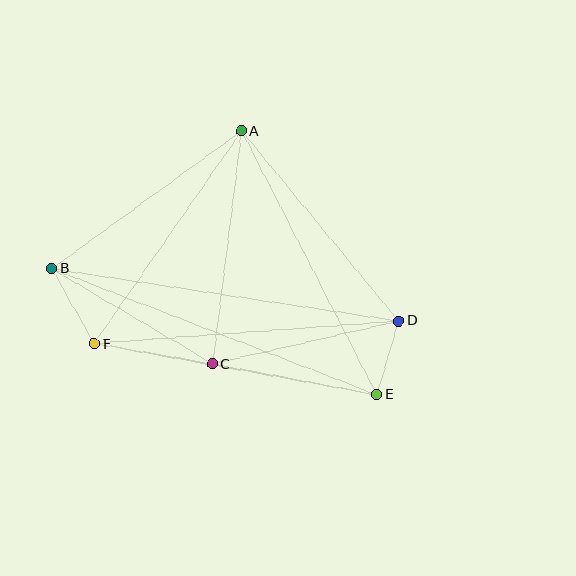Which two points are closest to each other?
Points D and E are closest to each other.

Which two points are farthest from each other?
Points B and D are farthest from each other.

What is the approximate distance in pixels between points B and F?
The distance between B and F is approximately 86 pixels.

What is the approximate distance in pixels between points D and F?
The distance between D and F is approximately 305 pixels.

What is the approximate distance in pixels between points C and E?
The distance between C and E is approximately 167 pixels.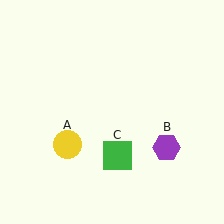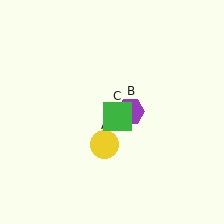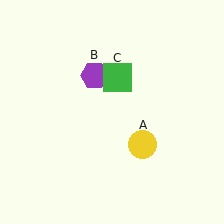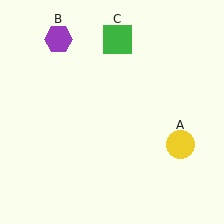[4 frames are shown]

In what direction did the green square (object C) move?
The green square (object C) moved up.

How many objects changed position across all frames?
3 objects changed position: yellow circle (object A), purple hexagon (object B), green square (object C).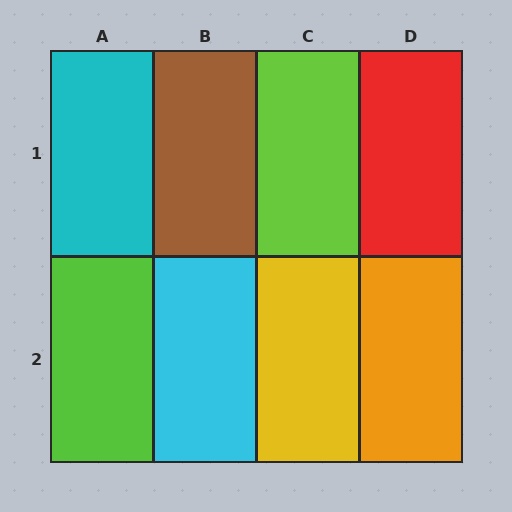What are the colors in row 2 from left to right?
Lime, cyan, yellow, orange.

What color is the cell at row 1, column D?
Red.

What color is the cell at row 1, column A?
Cyan.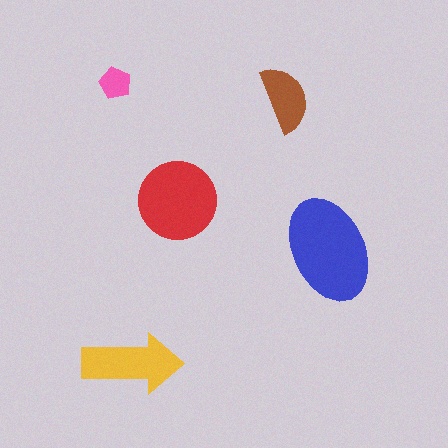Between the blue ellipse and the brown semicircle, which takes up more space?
The blue ellipse.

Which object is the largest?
The blue ellipse.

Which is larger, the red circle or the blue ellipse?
The blue ellipse.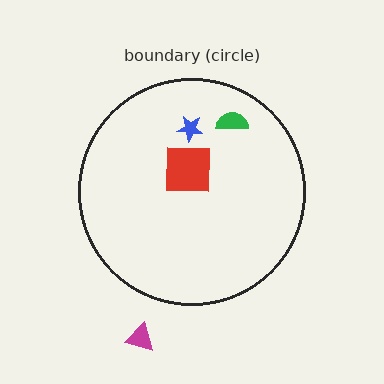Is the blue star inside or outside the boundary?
Inside.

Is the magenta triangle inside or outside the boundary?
Outside.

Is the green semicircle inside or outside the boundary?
Inside.